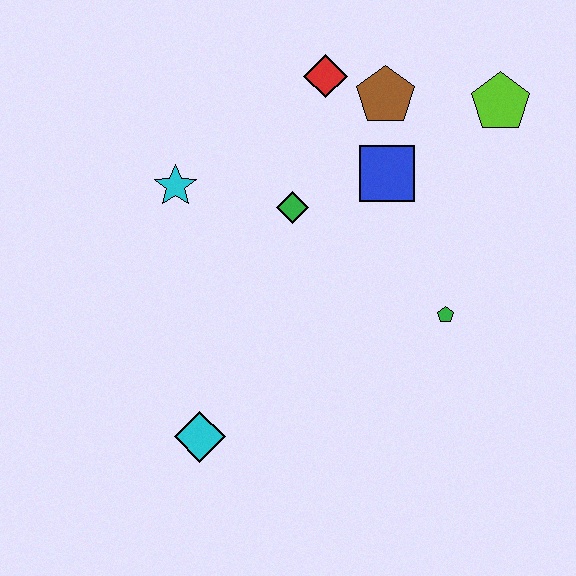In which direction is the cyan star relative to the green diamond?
The cyan star is to the left of the green diamond.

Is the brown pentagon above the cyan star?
Yes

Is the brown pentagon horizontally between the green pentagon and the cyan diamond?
Yes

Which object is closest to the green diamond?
The blue square is closest to the green diamond.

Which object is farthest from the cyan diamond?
The lime pentagon is farthest from the cyan diamond.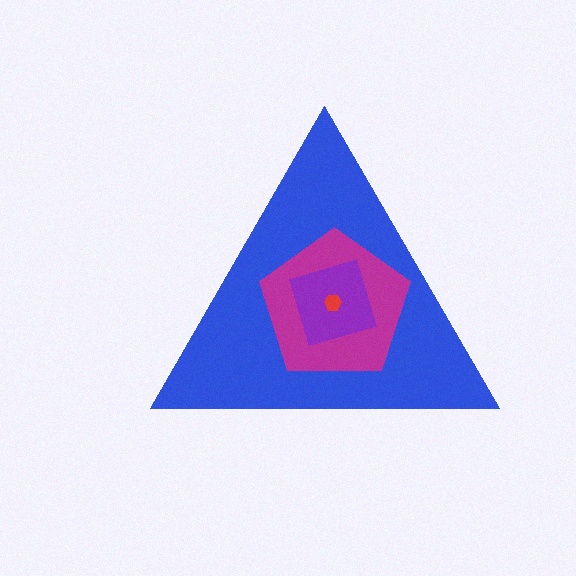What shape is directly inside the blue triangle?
The magenta pentagon.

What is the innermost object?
The red hexagon.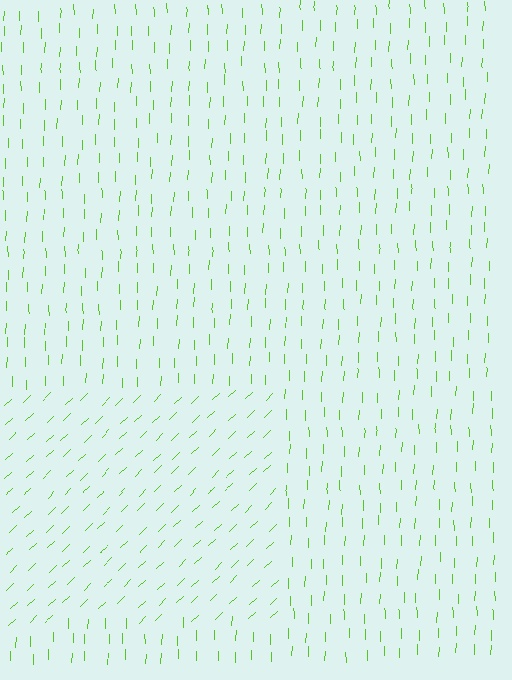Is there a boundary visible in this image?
Yes, there is a texture boundary formed by a change in line orientation.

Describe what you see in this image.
The image is filled with small lime line segments. A rectangle region in the image has lines oriented differently from the surrounding lines, creating a visible texture boundary.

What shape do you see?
I see a rectangle.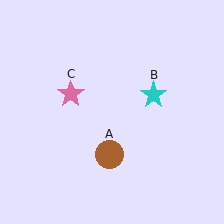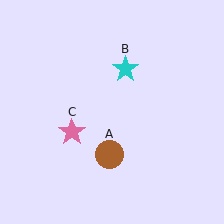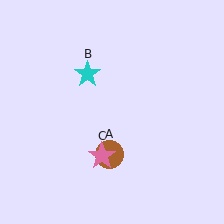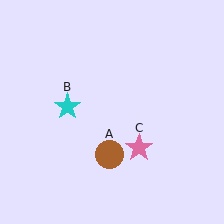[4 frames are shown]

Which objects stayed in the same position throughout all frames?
Brown circle (object A) remained stationary.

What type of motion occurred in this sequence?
The cyan star (object B), pink star (object C) rotated counterclockwise around the center of the scene.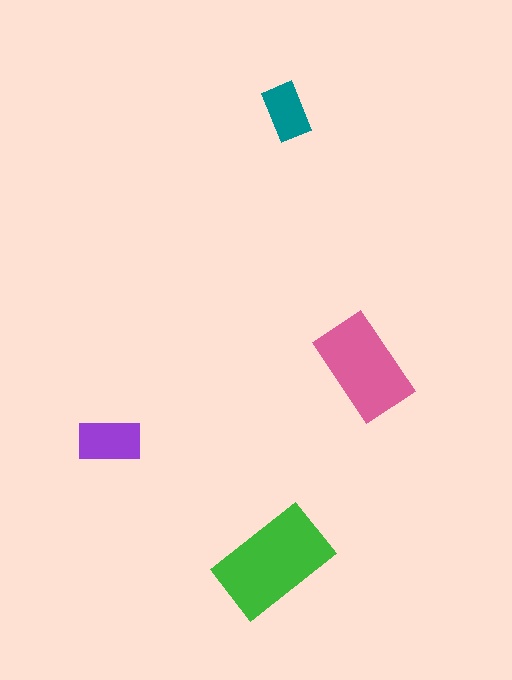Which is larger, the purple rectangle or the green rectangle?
The green one.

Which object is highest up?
The teal rectangle is topmost.